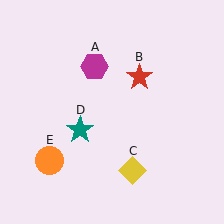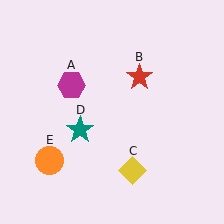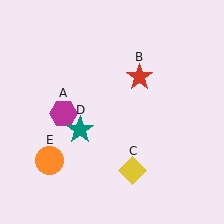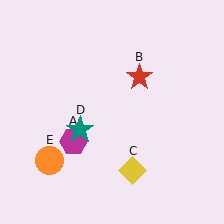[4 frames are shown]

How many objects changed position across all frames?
1 object changed position: magenta hexagon (object A).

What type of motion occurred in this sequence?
The magenta hexagon (object A) rotated counterclockwise around the center of the scene.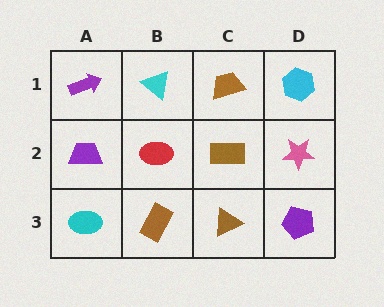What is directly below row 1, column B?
A red ellipse.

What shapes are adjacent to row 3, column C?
A brown rectangle (row 2, column C), a brown rectangle (row 3, column B), a purple pentagon (row 3, column D).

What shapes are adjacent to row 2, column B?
A cyan triangle (row 1, column B), a brown rectangle (row 3, column B), a purple trapezoid (row 2, column A), a brown rectangle (row 2, column C).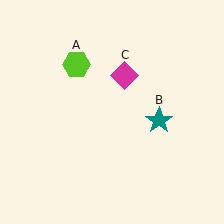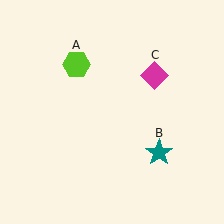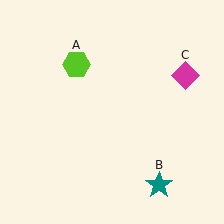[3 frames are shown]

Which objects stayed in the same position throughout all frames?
Lime hexagon (object A) remained stationary.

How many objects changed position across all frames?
2 objects changed position: teal star (object B), magenta diamond (object C).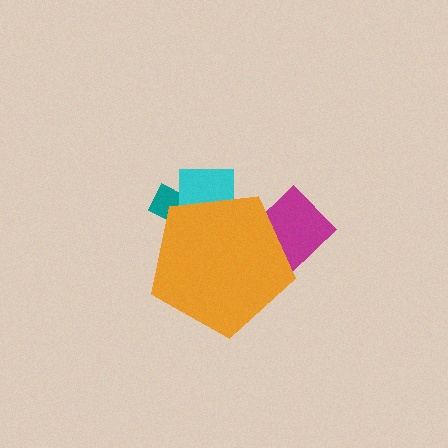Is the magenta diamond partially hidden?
Yes, the magenta diamond is partially hidden behind the orange pentagon.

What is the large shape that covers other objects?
An orange pentagon.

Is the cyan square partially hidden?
Yes, the cyan square is partially hidden behind the orange pentagon.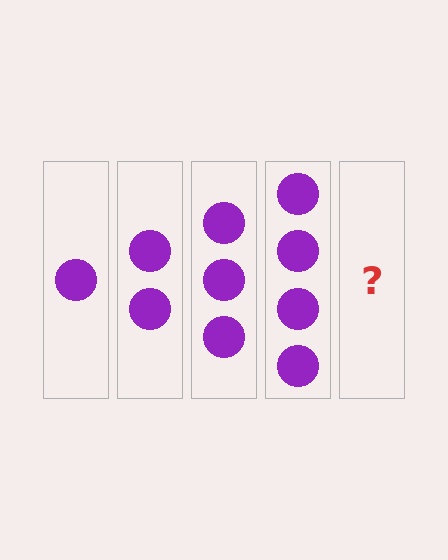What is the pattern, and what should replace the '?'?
The pattern is that each step adds one more circle. The '?' should be 5 circles.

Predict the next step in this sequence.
The next step is 5 circles.